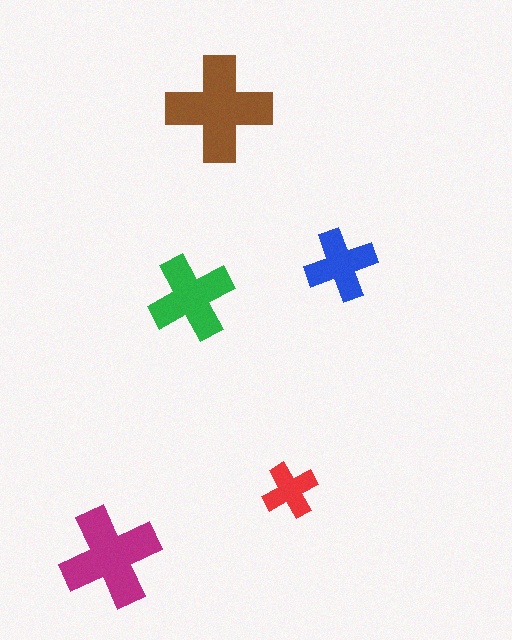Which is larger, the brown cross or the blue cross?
The brown one.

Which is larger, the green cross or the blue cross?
The green one.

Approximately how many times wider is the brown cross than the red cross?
About 2 times wider.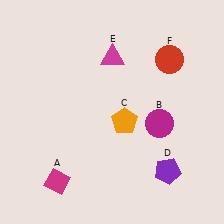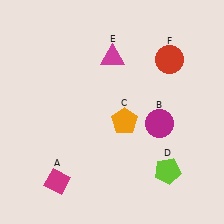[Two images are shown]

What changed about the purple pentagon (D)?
In Image 1, D is purple. In Image 2, it changed to lime.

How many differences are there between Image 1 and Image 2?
There is 1 difference between the two images.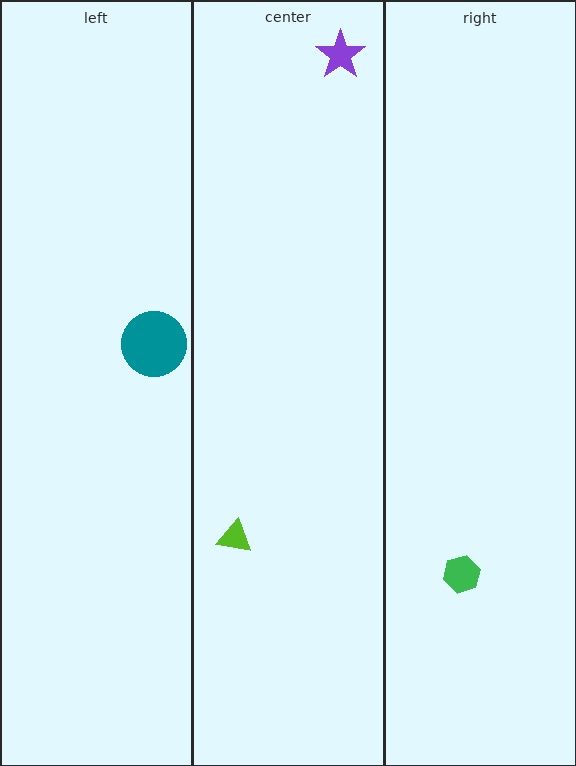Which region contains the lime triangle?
The center region.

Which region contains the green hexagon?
The right region.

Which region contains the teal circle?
The left region.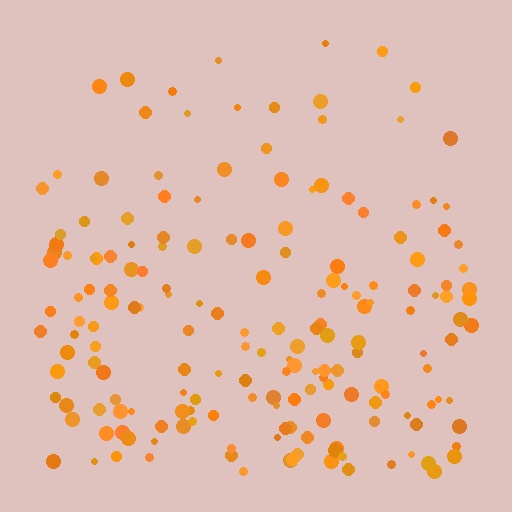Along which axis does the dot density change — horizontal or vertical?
Vertical.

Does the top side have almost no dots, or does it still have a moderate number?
Still a moderate number, just noticeably fewer than the bottom.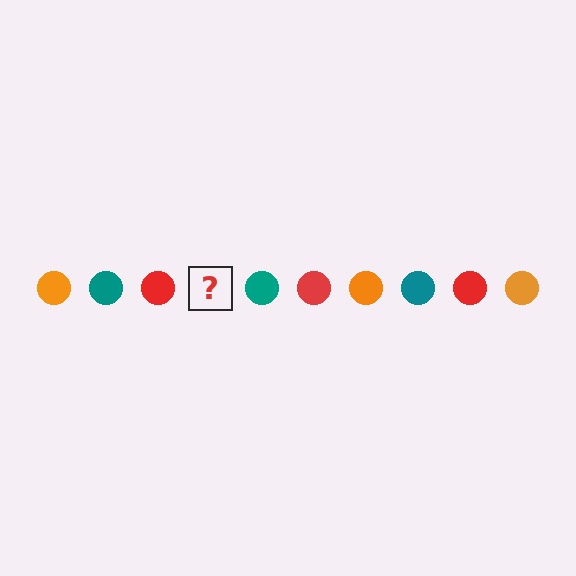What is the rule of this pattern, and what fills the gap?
The rule is that the pattern cycles through orange, teal, red circles. The gap should be filled with an orange circle.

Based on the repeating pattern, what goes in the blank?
The blank should be an orange circle.